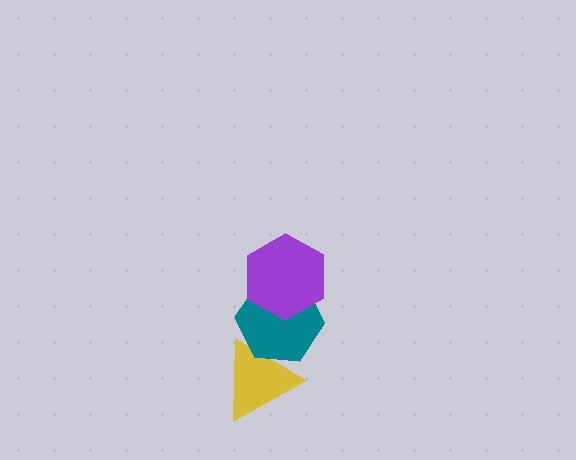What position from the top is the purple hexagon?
The purple hexagon is 1st from the top.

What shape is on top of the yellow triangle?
The teal hexagon is on top of the yellow triangle.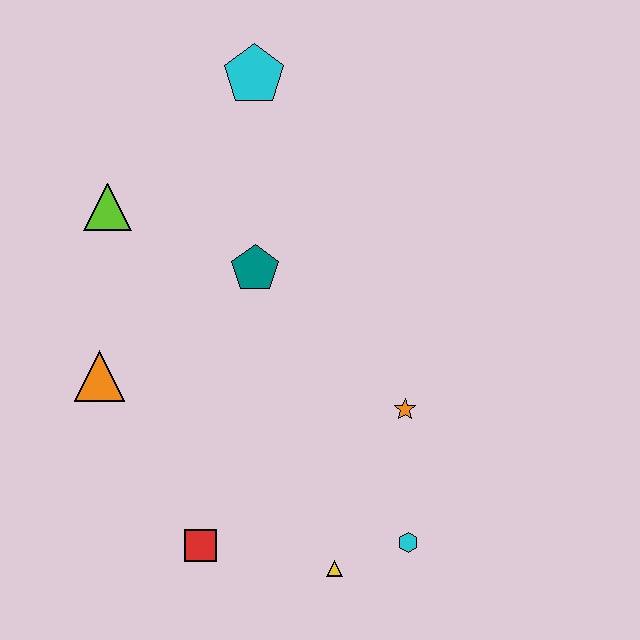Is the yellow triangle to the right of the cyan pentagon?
Yes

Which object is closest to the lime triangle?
The teal pentagon is closest to the lime triangle.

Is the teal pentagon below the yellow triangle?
No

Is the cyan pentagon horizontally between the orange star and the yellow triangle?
No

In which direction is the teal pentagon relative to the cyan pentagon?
The teal pentagon is below the cyan pentagon.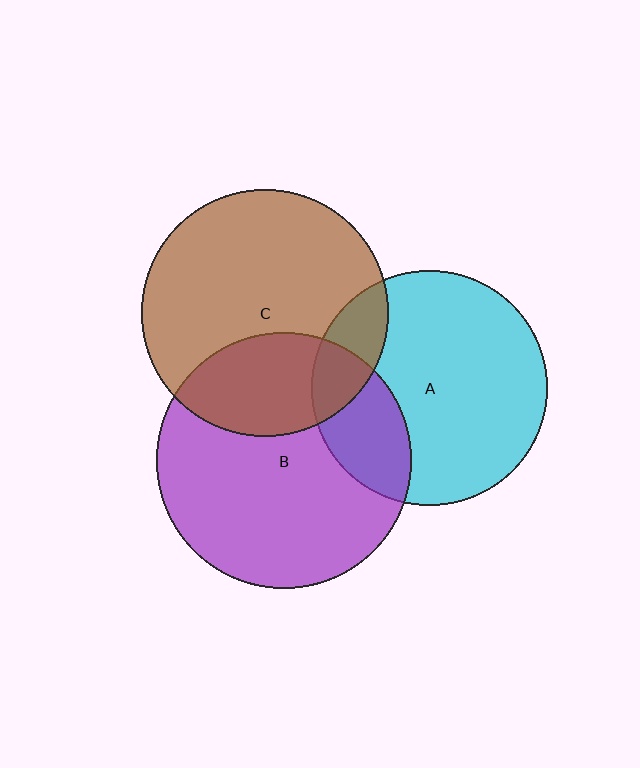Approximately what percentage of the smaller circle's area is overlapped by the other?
Approximately 25%.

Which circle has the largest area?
Circle B (purple).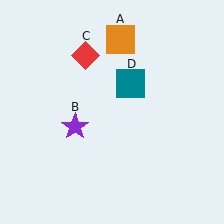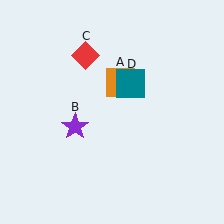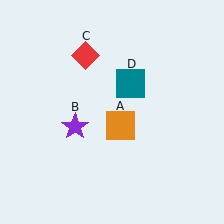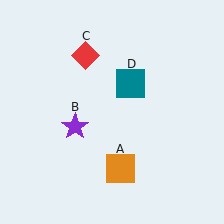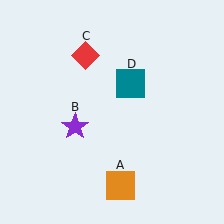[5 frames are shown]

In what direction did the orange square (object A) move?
The orange square (object A) moved down.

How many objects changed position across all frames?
1 object changed position: orange square (object A).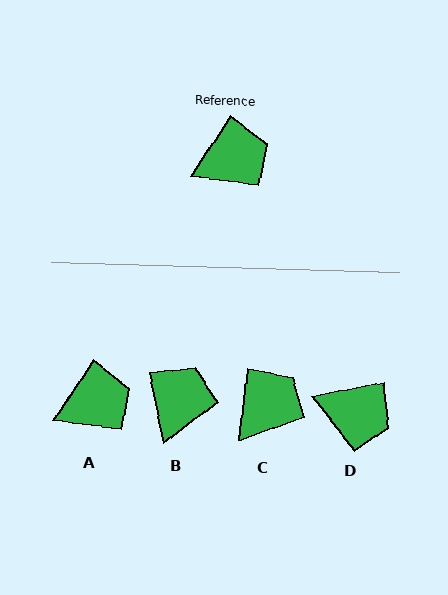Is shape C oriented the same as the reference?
No, it is off by about 27 degrees.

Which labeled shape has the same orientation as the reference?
A.